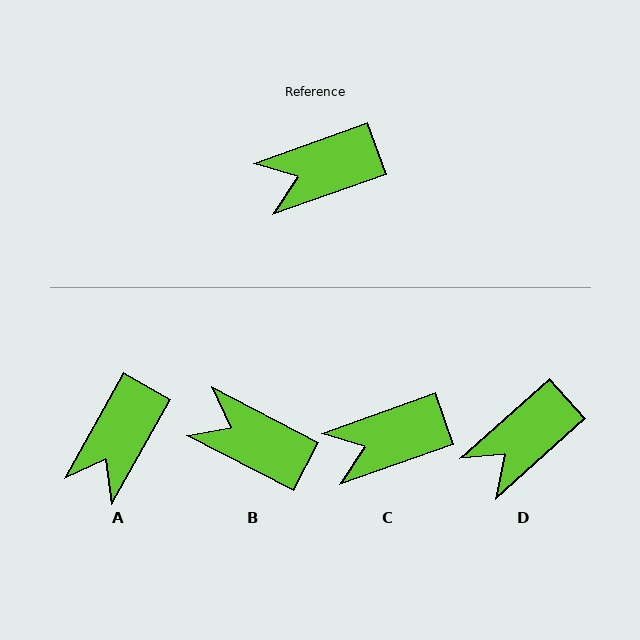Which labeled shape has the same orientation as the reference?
C.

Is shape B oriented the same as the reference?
No, it is off by about 47 degrees.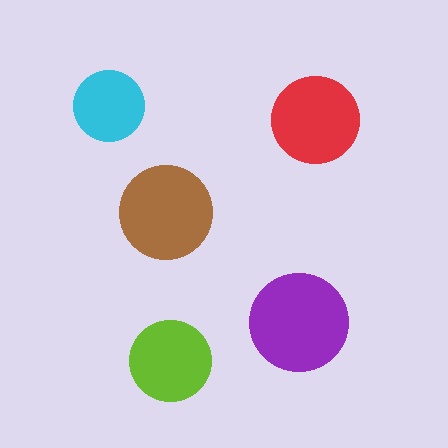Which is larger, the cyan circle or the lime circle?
The lime one.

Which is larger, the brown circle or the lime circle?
The brown one.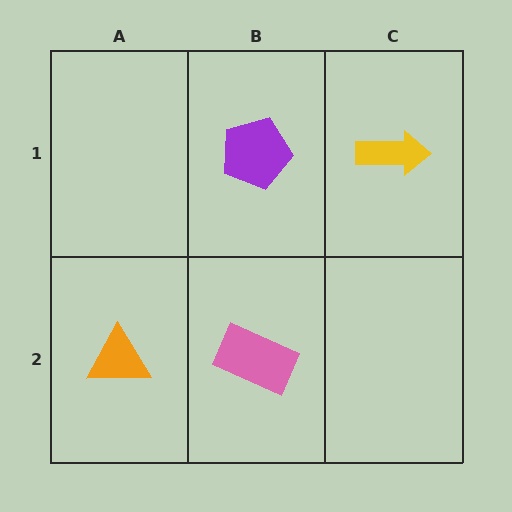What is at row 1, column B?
A purple pentagon.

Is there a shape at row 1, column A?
No, that cell is empty.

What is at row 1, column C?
A yellow arrow.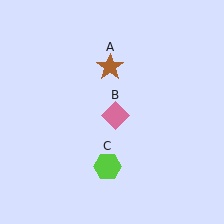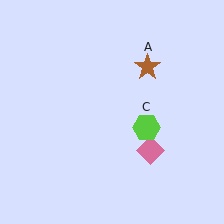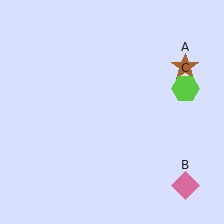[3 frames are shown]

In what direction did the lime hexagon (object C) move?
The lime hexagon (object C) moved up and to the right.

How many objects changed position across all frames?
3 objects changed position: brown star (object A), pink diamond (object B), lime hexagon (object C).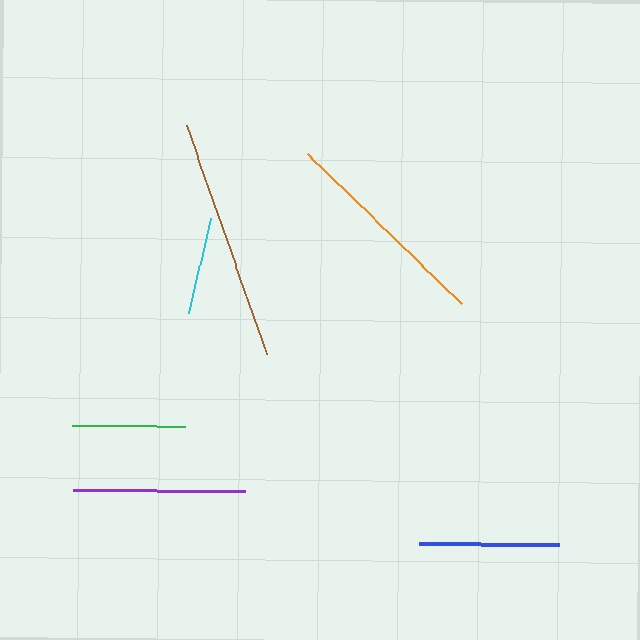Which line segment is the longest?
The brown line is the longest at approximately 243 pixels.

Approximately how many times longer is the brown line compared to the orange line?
The brown line is approximately 1.1 times the length of the orange line.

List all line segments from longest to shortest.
From longest to shortest: brown, orange, purple, blue, green, cyan.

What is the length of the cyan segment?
The cyan segment is approximately 98 pixels long.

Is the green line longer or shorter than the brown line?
The brown line is longer than the green line.